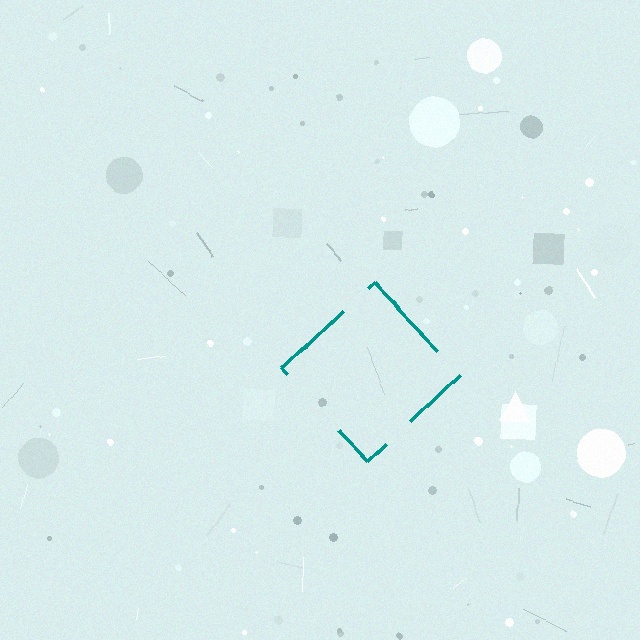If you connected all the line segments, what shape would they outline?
They would outline a diamond.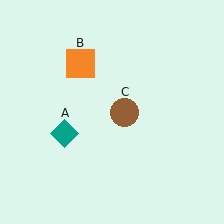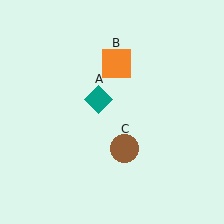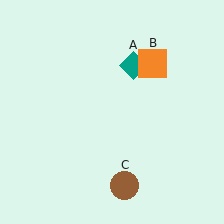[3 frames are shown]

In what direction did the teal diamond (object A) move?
The teal diamond (object A) moved up and to the right.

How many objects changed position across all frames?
3 objects changed position: teal diamond (object A), orange square (object B), brown circle (object C).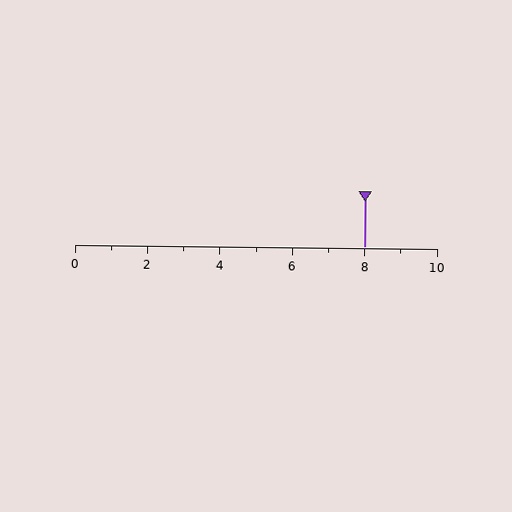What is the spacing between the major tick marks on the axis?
The major ticks are spaced 2 apart.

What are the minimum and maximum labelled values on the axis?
The axis runs from 0 to 10.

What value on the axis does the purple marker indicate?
The marker indicates approximately 8.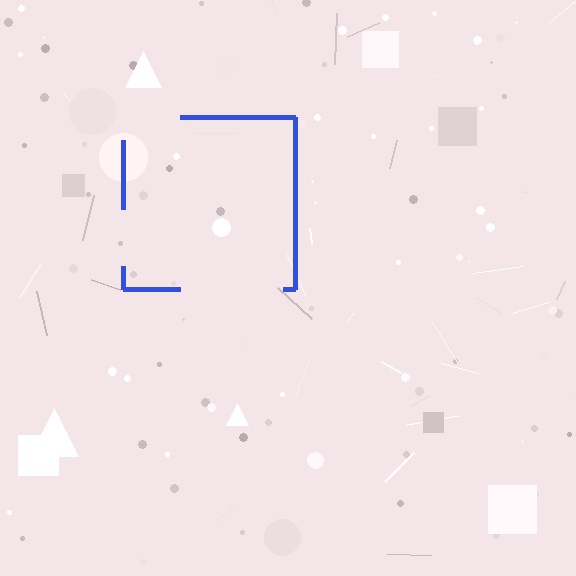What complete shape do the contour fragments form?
The contour fragments form a square.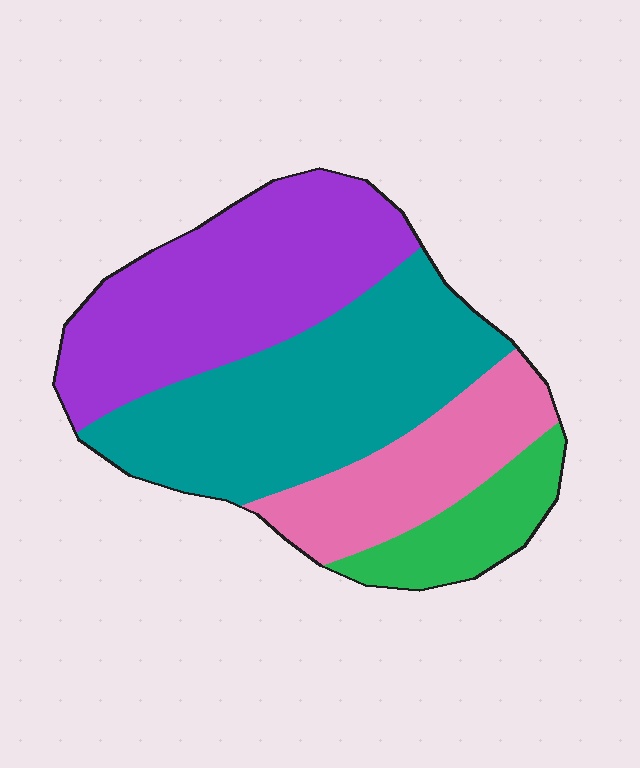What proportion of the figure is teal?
Teal takes up about three eighths (3/8) of the figure.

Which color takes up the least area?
Green, at roughly 10%.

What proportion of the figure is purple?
Purple covers about 35% of the figure.